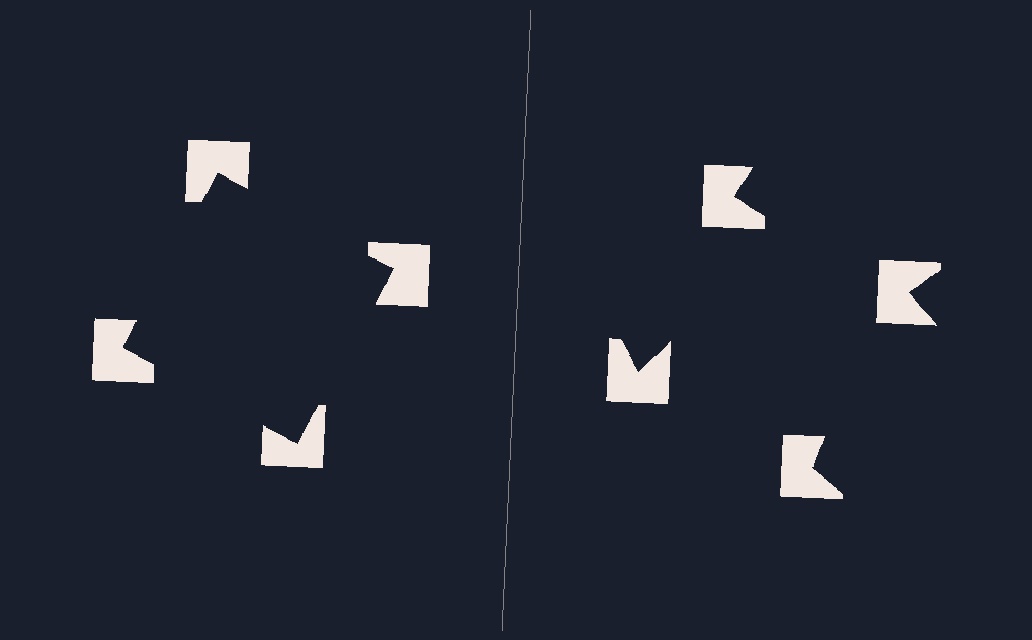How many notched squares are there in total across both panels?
8 — 4 on each side.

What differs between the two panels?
The notched squares are positioned identically on both sides; only the wedge orientations differ. On the left they align to a square; on the right they are misaligned.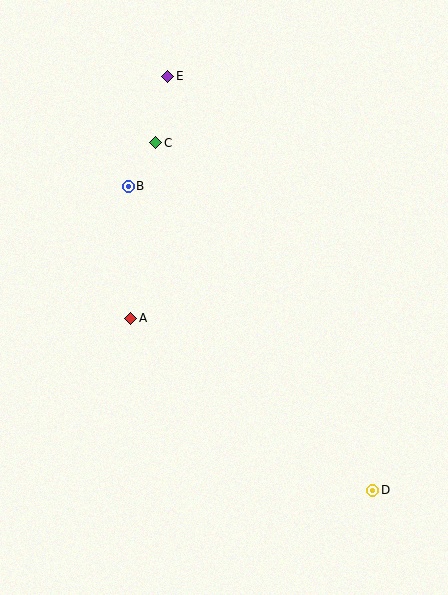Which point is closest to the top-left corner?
Point E is closest to the top-left corner.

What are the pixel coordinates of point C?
Point C is at (156, 143).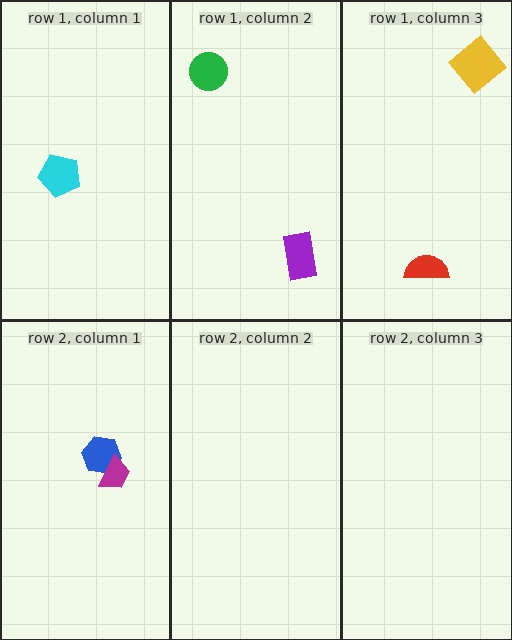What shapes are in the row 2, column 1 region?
The blue hexagon, the magenta trapezoid.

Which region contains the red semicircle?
The row 1, column 3 region.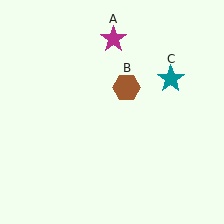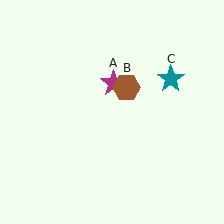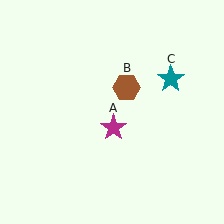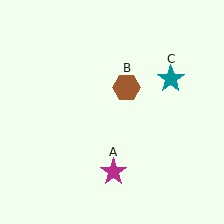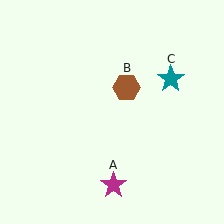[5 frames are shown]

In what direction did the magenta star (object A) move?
The magenta star (object A) moved down.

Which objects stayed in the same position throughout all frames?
Brown hexagon (object B) and teal star (object C) remained stationary.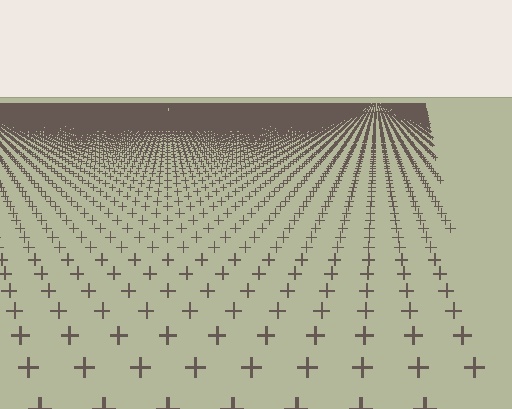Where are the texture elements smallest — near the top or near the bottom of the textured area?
Near the top.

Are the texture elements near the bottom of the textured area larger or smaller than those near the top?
Larger. Near the bottom, elements are closer to the viewer and appear at a bigger on-screen size.